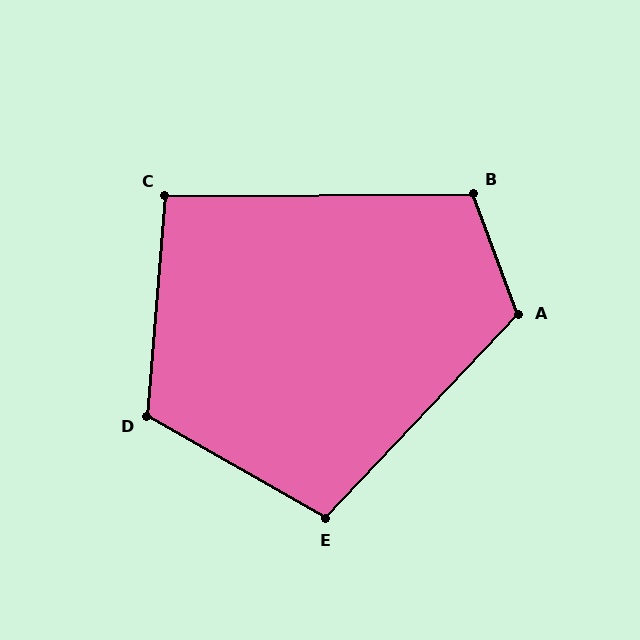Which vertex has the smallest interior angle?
C, at approximately 95 degrees.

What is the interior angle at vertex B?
Approximately 110 degrees (obtuse).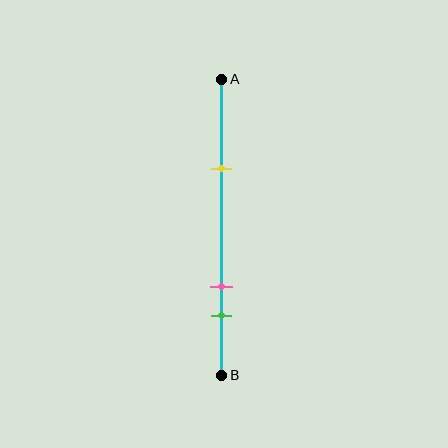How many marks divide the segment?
There are 3 marks dividing the segment.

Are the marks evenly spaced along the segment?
No, the marks are not evenly spaced.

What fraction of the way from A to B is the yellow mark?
The yellow mark is approximately 30% (0.3) of the way from A to B.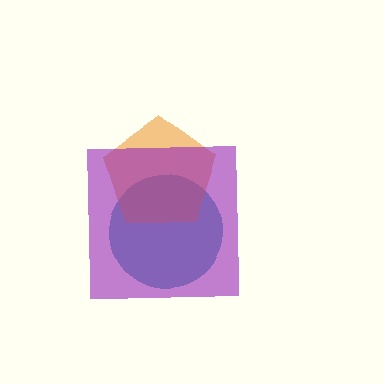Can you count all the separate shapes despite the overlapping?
Yes, there are 3 separate shapes.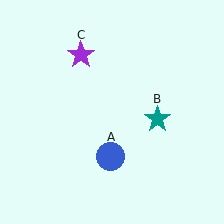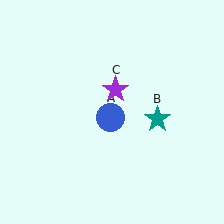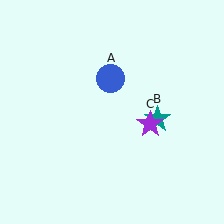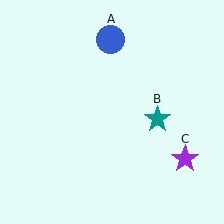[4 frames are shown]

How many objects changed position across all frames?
2 objects changed position: blue circle (object A), purple star (object C).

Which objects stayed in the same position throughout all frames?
Teal star (object B) remained stationary.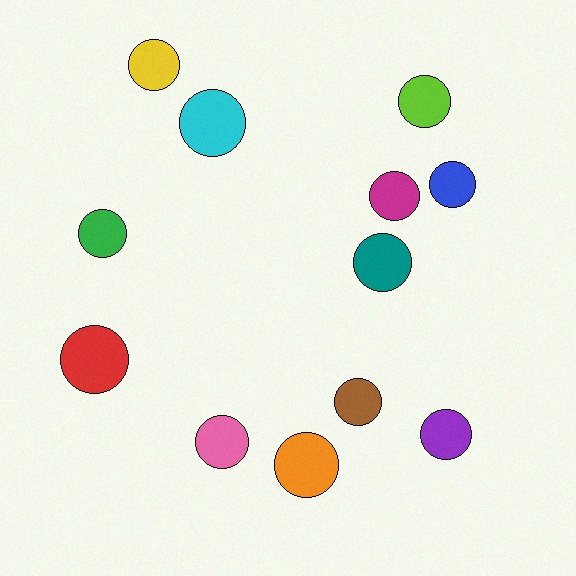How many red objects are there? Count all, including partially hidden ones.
There is 1 red object.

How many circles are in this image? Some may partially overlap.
There are 12 circles.